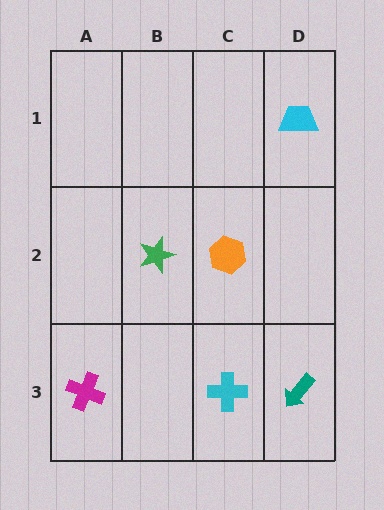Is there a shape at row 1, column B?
No, that cell is empty.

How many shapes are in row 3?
3 shapes.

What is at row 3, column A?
A magenta cross.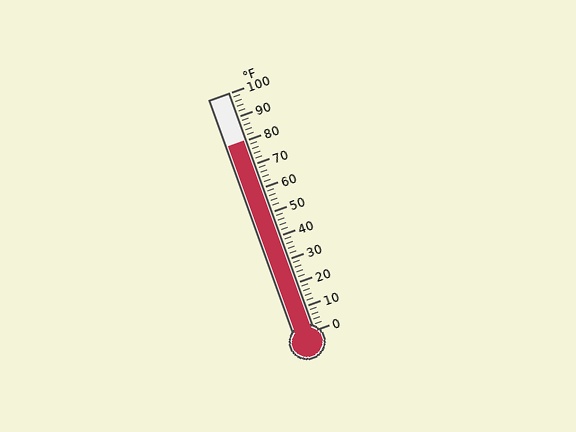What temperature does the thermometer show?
The thermometer shows approximately 80°F.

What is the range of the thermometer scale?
The thermometer scale ranges from 0°F to 100°F.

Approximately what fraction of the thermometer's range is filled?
The thermometer is filled to approximately 80% of its range.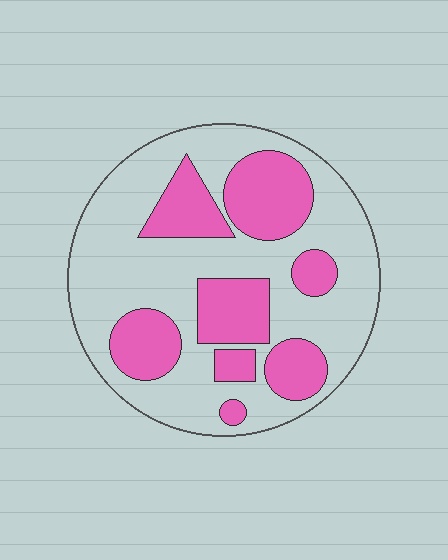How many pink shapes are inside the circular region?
8.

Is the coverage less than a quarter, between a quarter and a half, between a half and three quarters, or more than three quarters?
Between a quarter and a half.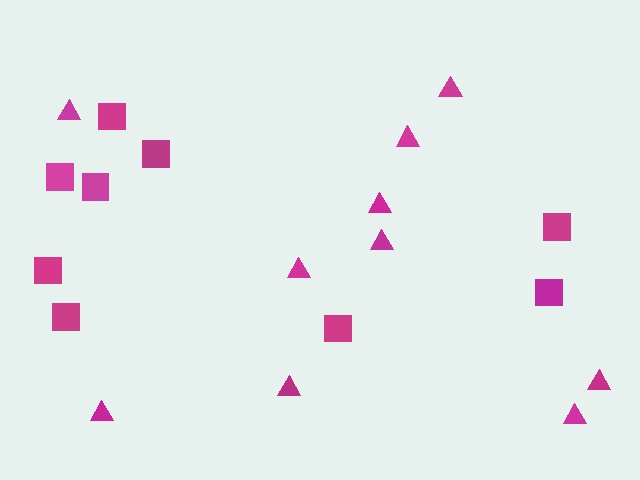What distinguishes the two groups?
There are 2 groups: one group of triangles (10) and one group of squares (9).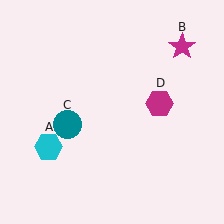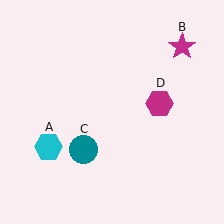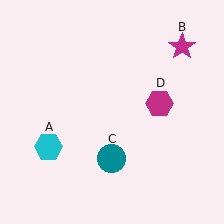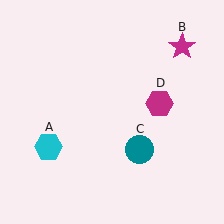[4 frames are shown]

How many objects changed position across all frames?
1 object changed position: teal circle (object C).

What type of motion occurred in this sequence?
The teal circle (object C) rotated counterclockwise around the center of the scene.